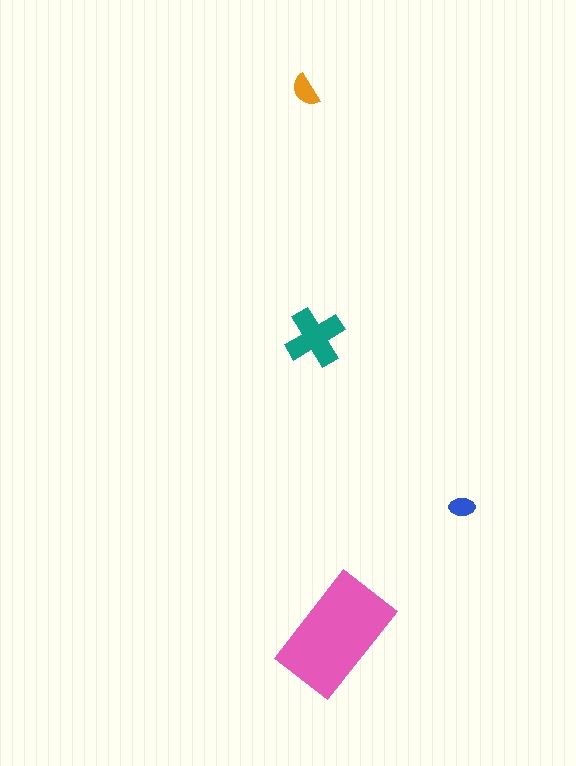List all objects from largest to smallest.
The pink rectangle, the teal cross, the orange semicircle, the blue ellipse.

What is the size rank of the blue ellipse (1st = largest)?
4th.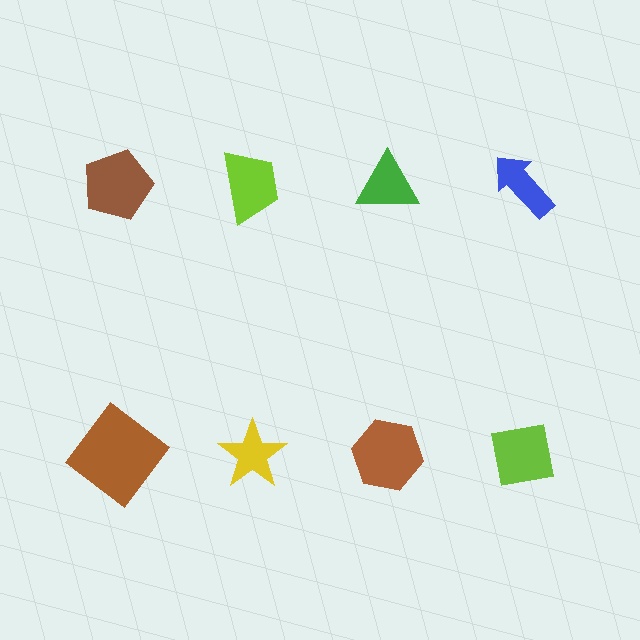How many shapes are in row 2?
4 shapes.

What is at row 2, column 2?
A yellow star.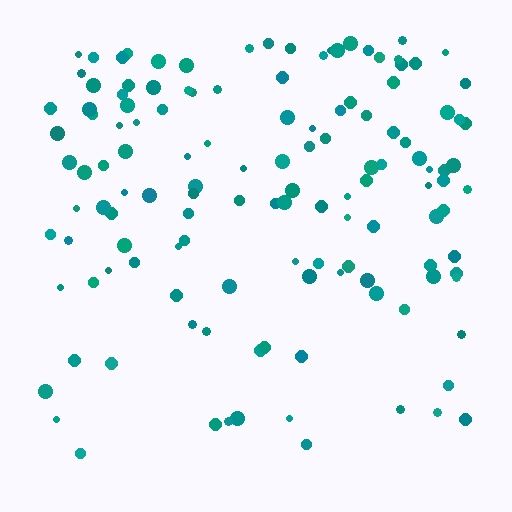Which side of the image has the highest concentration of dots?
The top.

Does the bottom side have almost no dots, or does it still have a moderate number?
Still a moderate number, just noticeably fewer than the top.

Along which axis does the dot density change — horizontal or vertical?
Vertical.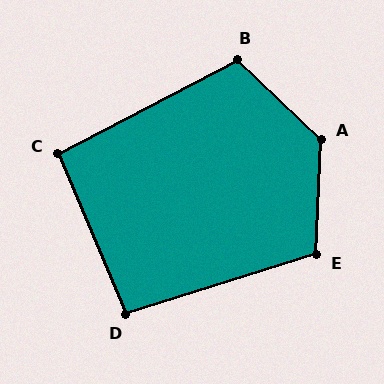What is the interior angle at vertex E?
Approximately 110 degrees (obtuse).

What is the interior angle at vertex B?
Approximately 109 degrees (obtuse).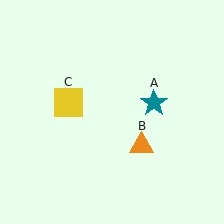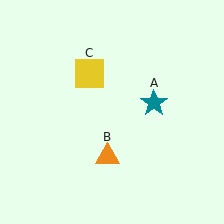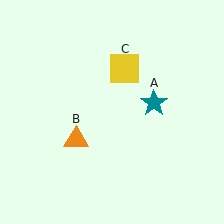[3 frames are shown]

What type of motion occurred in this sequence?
The orange triangle (object B), yellow square (object C) rotated clockwise around the center of the scene.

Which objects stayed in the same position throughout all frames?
Teal star (object A) remained stationary.